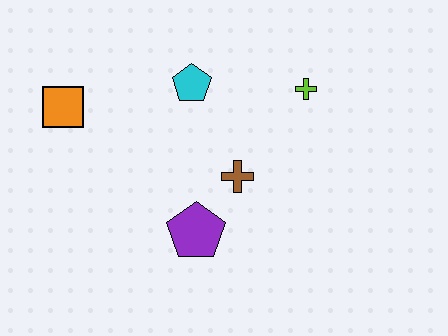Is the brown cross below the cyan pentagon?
Yes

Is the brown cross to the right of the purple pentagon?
Yes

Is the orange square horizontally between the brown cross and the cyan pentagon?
No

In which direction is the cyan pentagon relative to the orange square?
The cyan pentagon is to the right of the orange square.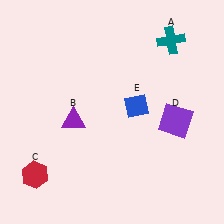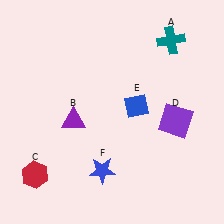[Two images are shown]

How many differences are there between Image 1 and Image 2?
There is 1 difference between the two images.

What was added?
A blue star (F) was added in Image 2.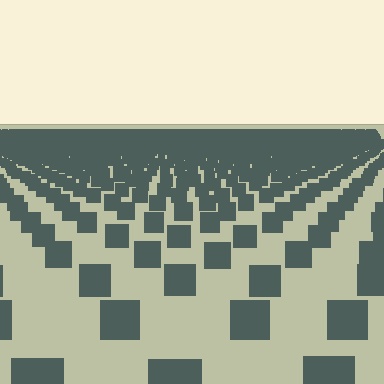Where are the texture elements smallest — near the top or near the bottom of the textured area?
Near the top.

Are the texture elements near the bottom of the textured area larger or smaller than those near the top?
Larger. Near the bottom, elements are closer to the viewer and appear at a bigger on-screen size.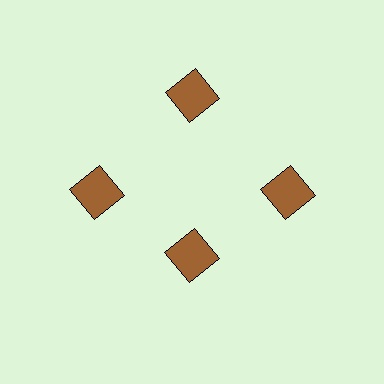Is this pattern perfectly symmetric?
No. The 4 brown squares are arranged in a ring, but one element near the 6 o'clock position is pulled inward toward the center, breaking the 4-fold rotational symmetry.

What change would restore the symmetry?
The symmetry would be restored by moving it outward, back onto the ring so that all 4 squares sit at equal angles and equal distance from the center.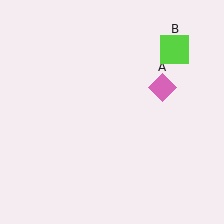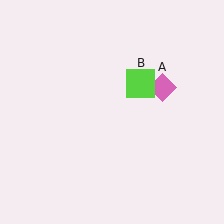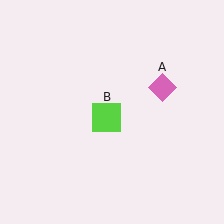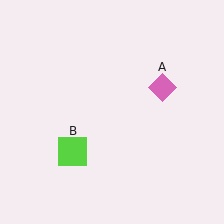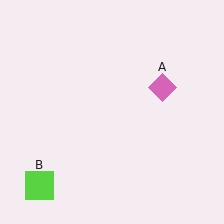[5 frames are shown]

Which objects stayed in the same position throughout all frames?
Pink diamond (object A) remained stationary.